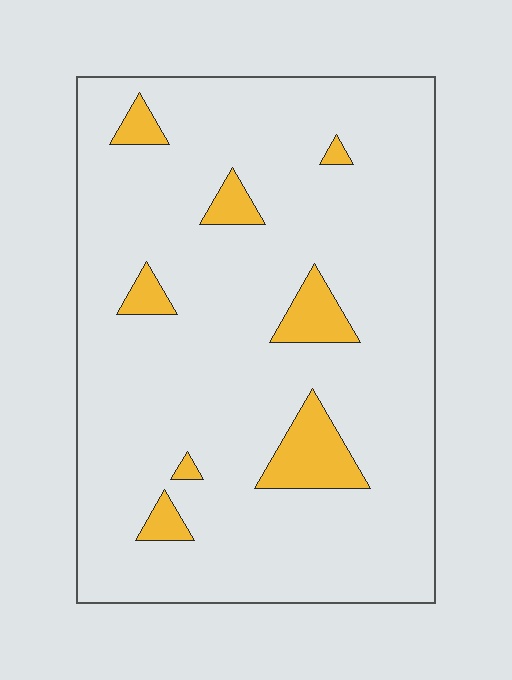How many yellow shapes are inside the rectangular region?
8.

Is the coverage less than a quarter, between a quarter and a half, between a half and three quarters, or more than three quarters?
Less than a quarter.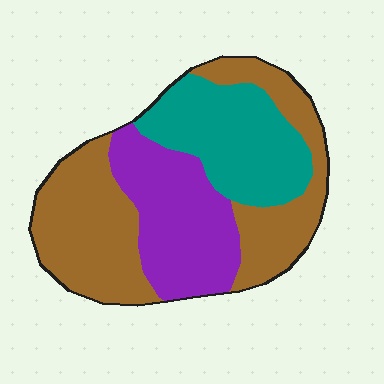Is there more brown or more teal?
Brown.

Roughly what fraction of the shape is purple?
Purple covers about 25% of the shape.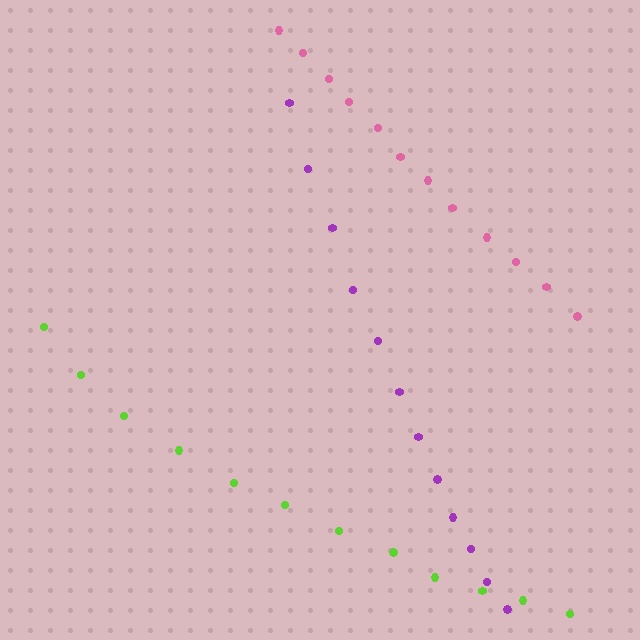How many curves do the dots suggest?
There are 3 distinct paths.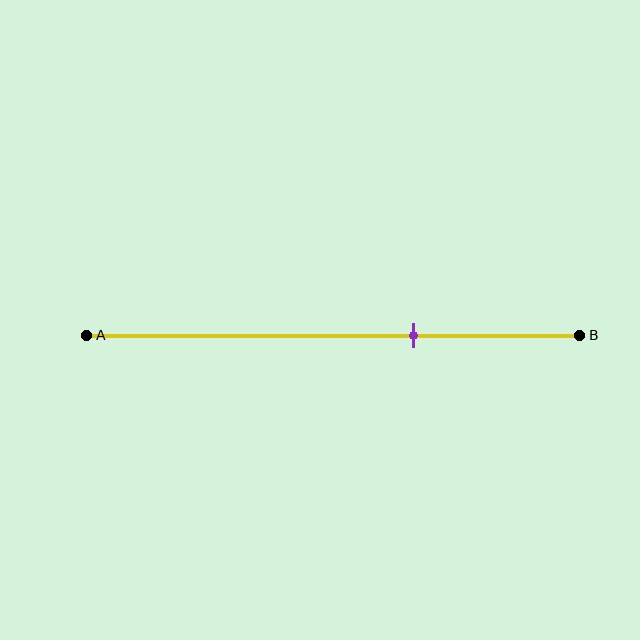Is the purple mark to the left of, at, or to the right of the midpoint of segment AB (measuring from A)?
The purple mark is to the right of the midpoint of segment AB.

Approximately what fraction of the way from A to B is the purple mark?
The purple mark is approximately 65% of the way from A to B.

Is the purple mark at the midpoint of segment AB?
No, the mark is at about 65% from A, not at the 50% midpoint.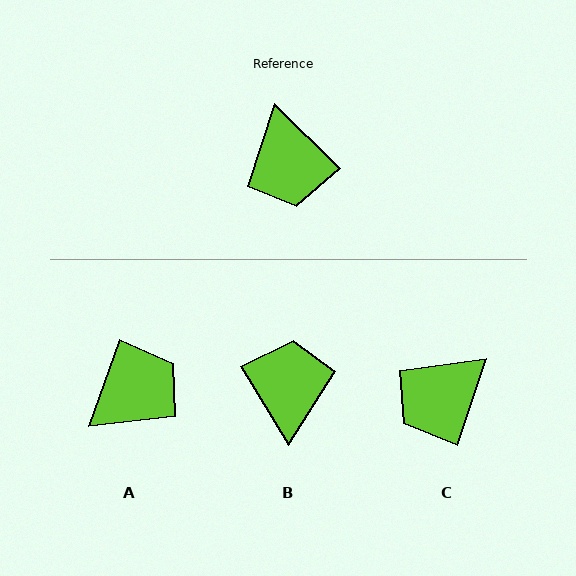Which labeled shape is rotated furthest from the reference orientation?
B, about 166 degrees away.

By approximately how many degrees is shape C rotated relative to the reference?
Approximately 64 degrees clockwise.